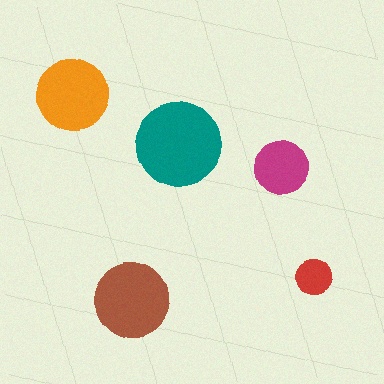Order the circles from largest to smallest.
the teal one, the brown one, the orange one, the magenta one, the red one.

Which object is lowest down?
The brown circle is bottommost.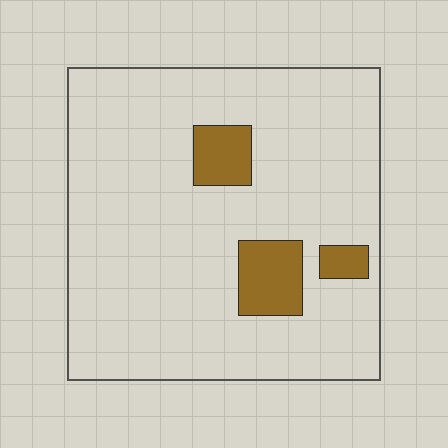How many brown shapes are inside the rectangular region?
3.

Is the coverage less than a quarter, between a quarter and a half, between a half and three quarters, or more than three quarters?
Less than a quarter.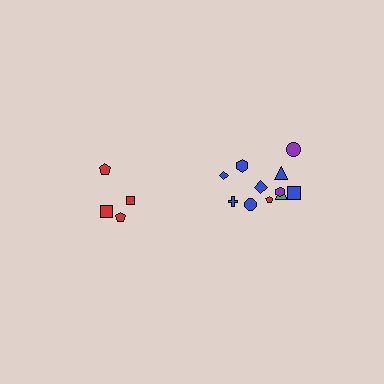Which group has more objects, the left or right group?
The right group.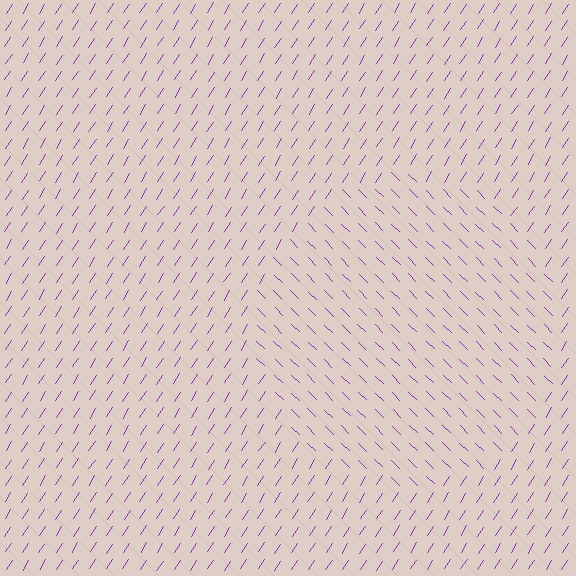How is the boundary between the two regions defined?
The boundary is defined purely by a change in line orientation (approximately 78 degrees difference). All lines are the same color and thickness.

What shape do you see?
I see a circle.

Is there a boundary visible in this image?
Yes, there is a texture boundary formed by a change in line orientation.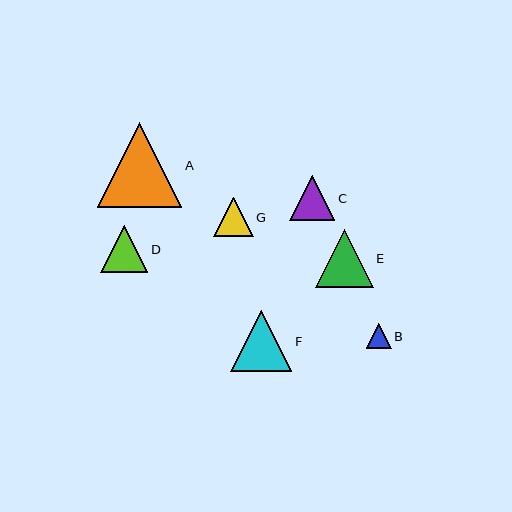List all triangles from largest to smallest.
From largest to smallest: A, F, E, D, C, G, B.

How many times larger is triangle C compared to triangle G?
Triangle C is approximately 1.1 times the size of triangle G.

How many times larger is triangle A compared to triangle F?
Triangle A is approximately 1.4 times the size of triangle F.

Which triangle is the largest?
Triangle A is the largest with a size of approximately 85 pixels.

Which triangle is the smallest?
Triangle B is the smallest with a size of approximately 25 pixels.